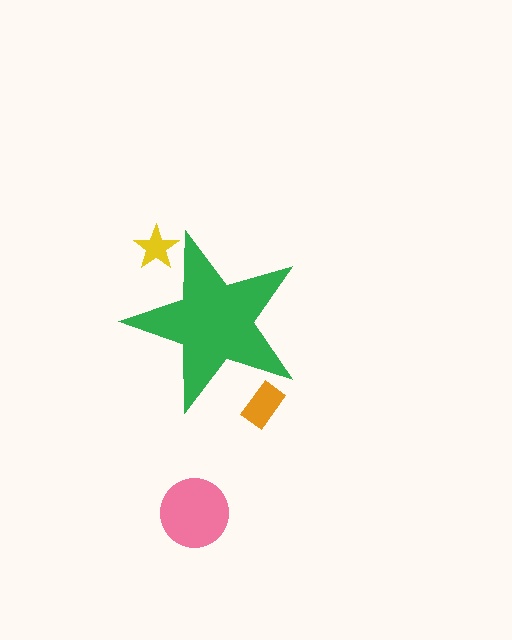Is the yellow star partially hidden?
Yes, the yellow star is partially hidden behind the green star.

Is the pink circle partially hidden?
No, the pink circle is fully visible.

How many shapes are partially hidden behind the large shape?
2 shapes are partially hidden.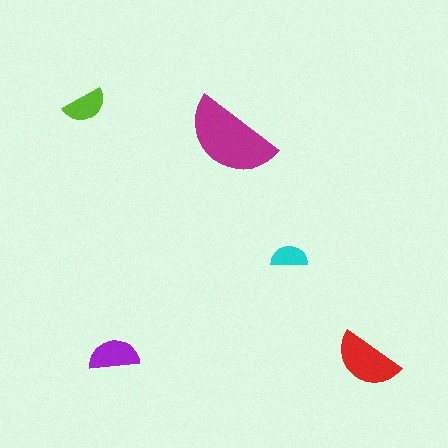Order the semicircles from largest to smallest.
the magenta one, the red one, the purple one, the lime one, the cyan one.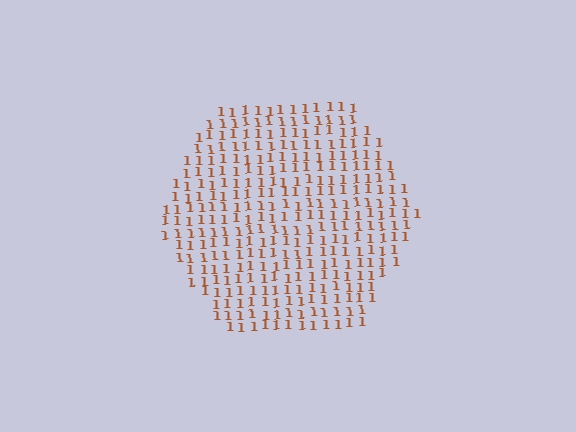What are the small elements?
The small elements are digit 1's.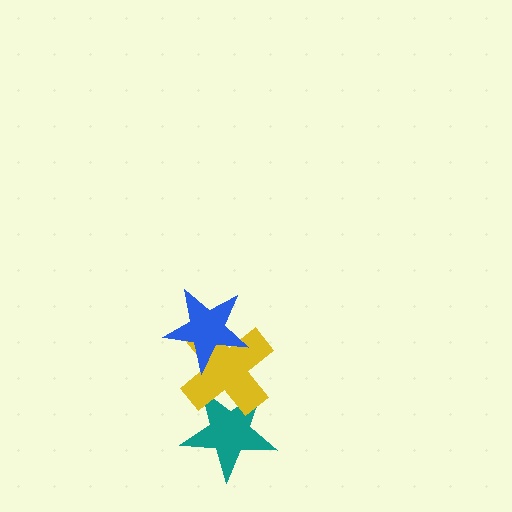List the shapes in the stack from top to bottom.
From top to bottom: the blue star, the yellow cross, the teal star.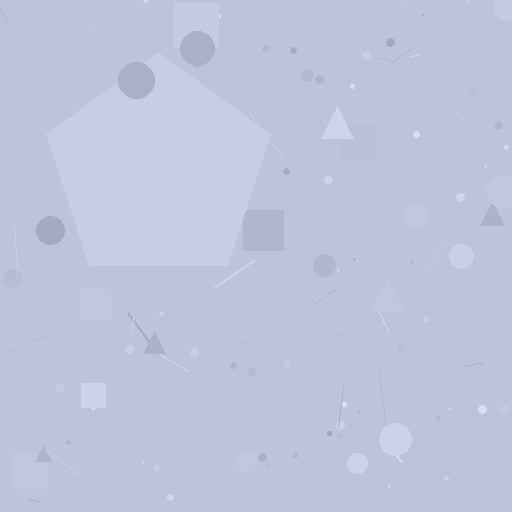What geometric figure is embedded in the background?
A pentagon is embedded in the background.